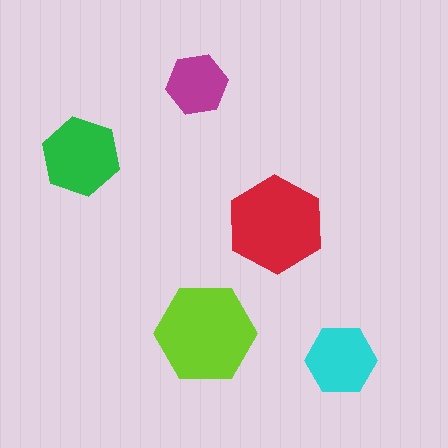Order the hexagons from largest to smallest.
the lime one, the red one, the green one, the cyan one, the magenta one.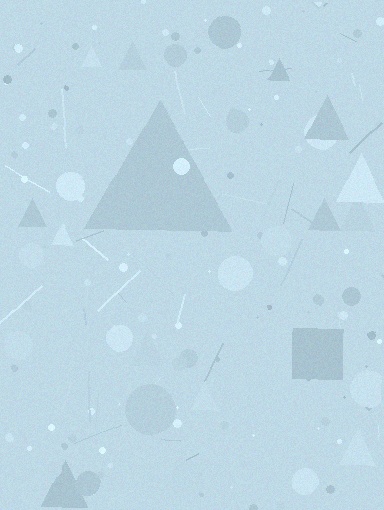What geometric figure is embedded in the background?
A triangle is embedded in the background.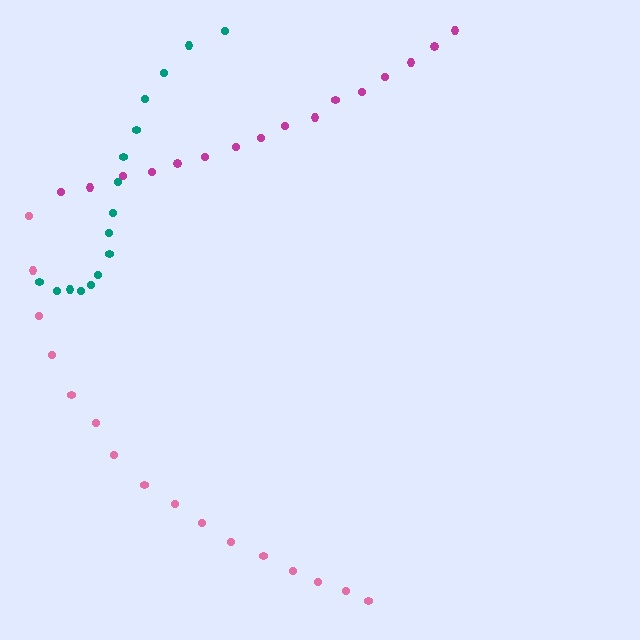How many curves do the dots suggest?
There are 3 distinct paths.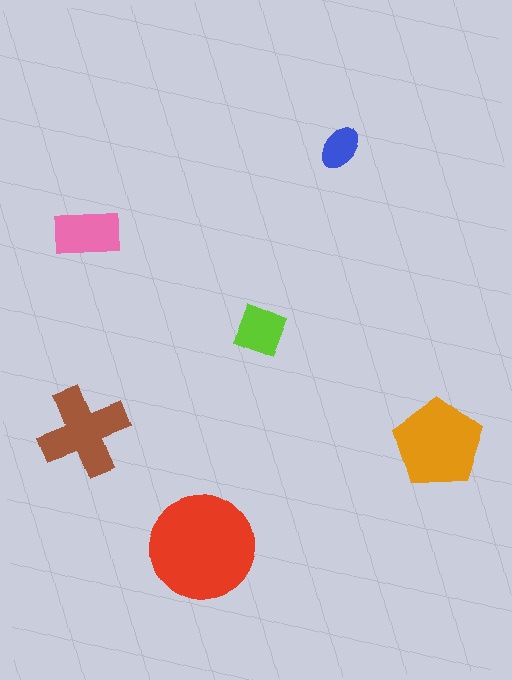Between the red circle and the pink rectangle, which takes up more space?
The red circle.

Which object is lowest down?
The red circle is bottommost.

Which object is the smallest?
The blue ellipse.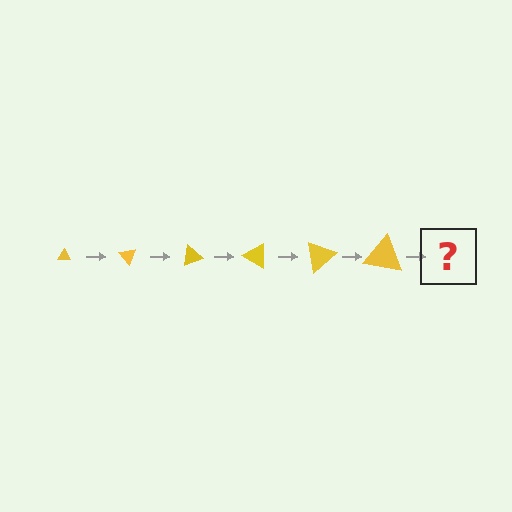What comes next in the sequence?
The next element should be a triangle, larger than the previous one and rotated 300 degrees from the start.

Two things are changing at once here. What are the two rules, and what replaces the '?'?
The two rules are that the triangle grows larger each step and it rotates 50 degrees each step. The '?' should be a triangle, larger than the previous one and rotated 300 degrees from the start.